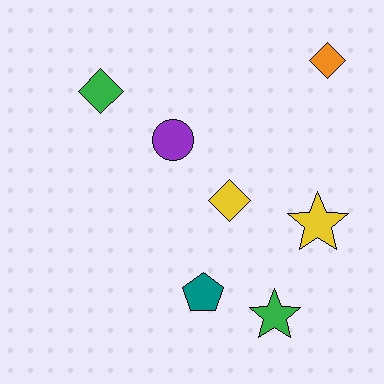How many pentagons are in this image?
There is 1 pentagon.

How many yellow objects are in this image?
There are 2 yellow objects.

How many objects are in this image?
There are 7 objects.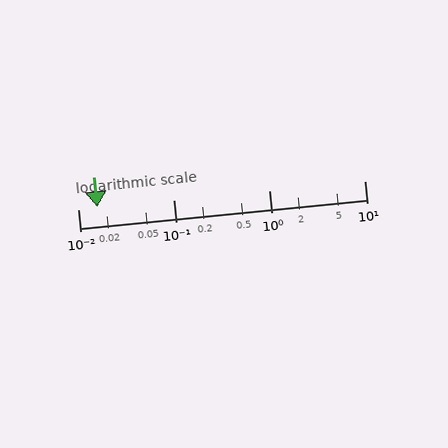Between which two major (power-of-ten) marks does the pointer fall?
The pointer is between 0.01 and 0.1.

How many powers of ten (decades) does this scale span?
The scale spans 3 decades, from 0.01 to 10.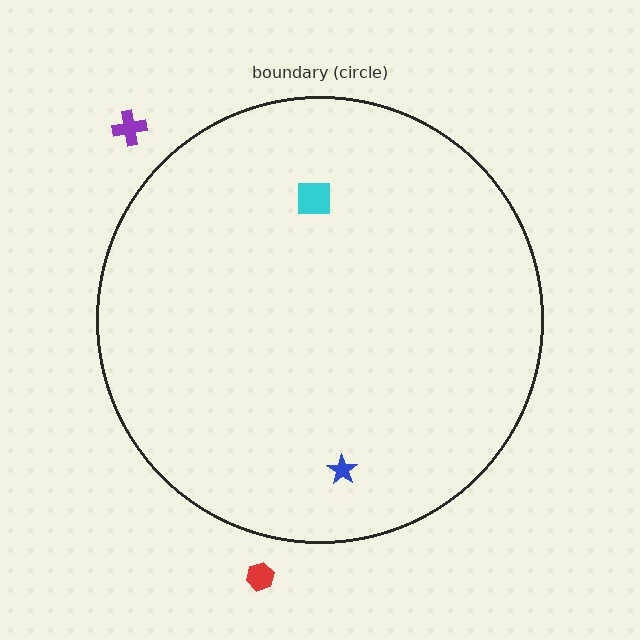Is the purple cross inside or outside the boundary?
Outside.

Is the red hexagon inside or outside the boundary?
Outside.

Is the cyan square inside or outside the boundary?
Inside.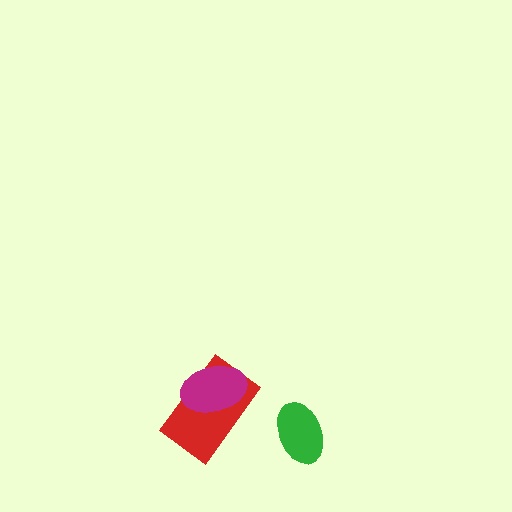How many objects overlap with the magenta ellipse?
1 object overlaps with the magenta ellipse.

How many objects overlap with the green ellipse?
0 objects overlap with the green ellipse.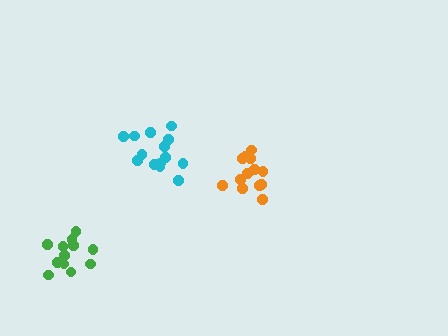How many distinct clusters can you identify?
There are 3 distinct clusters.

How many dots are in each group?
Group 1: 14 dots, Group 2: 12 dots, Group 3: 13 dots (39 total).